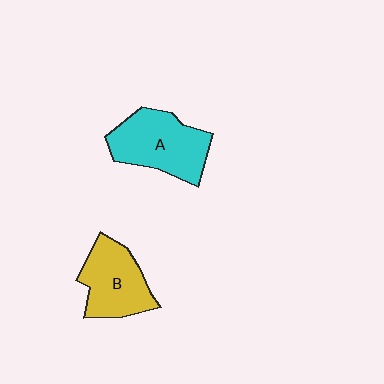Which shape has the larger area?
Shape A (cyan).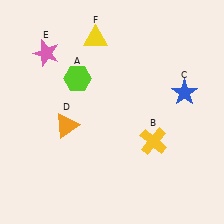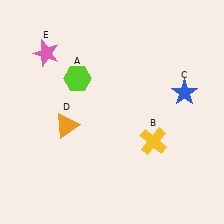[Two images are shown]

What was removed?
The yellow triangle (F) was removed in Image 2.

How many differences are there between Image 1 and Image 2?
There is 1 difference between the two images.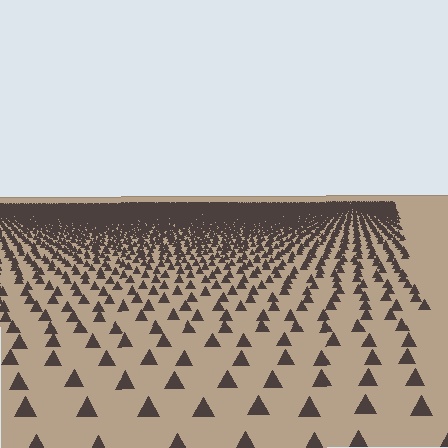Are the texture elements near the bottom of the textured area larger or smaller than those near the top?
Larger. Near the bottom, elements are closer to the viewer and appear at a bigger on-screen size.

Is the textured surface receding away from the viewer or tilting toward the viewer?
The surface is receding away from the viewer. Texture elements get smaller and denser toward the top.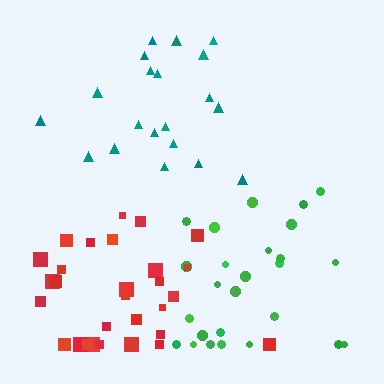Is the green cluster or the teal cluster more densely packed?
Green.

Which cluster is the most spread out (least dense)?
Teal.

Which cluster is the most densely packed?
Red.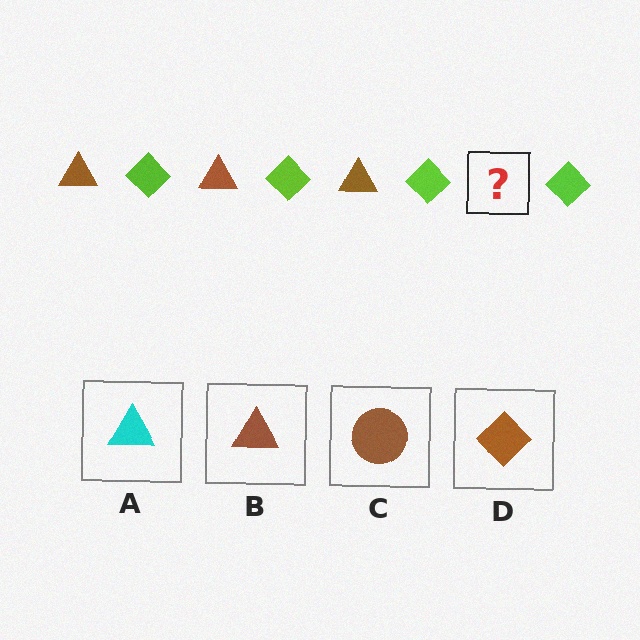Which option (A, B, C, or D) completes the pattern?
B.